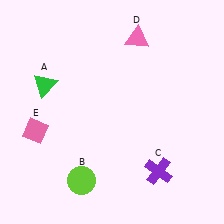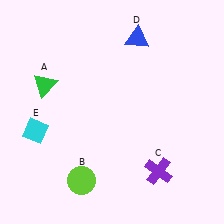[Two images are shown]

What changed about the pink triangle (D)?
In Image 1, D is pink. In Image 2, it changed to blue.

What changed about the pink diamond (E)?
In Image 1, E is pink. In Image 2, it changed to cyan.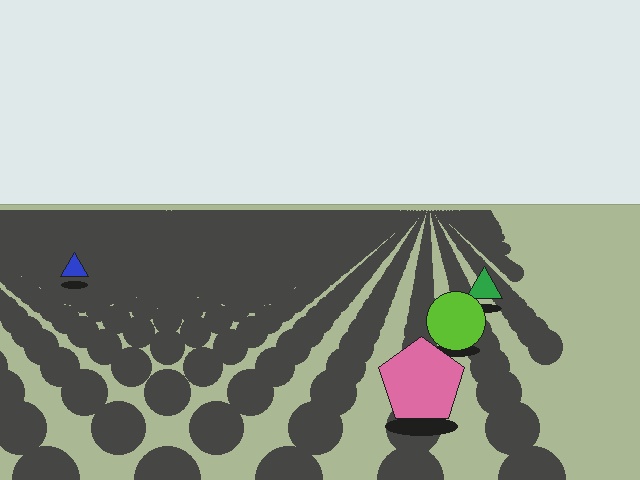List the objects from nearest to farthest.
From nearest to farthest: the pink pentagon, the lime circle, the green triangle, the blue triangle.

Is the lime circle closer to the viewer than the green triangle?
Yes. The lime circle is closer — you can tell from the texture gradient: the ground texture is coarser near it.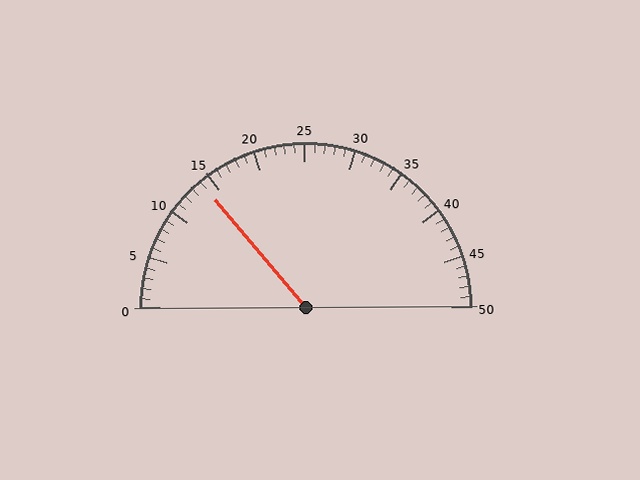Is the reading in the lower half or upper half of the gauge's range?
The reading is in the lower half of the range (0 to 50).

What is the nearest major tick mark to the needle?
The nearest major tick mark is 15.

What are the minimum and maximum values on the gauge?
The gauge ranges from 0 to 50.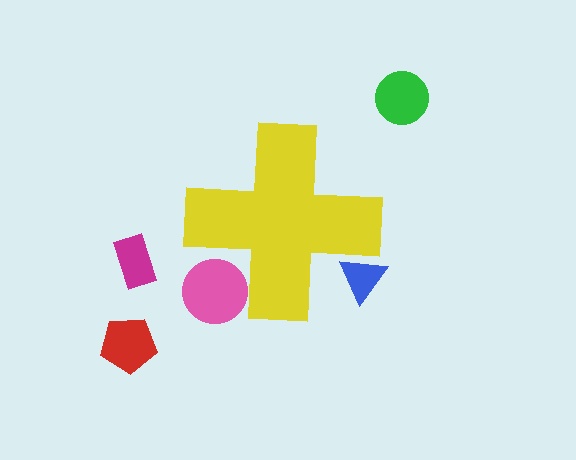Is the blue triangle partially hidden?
Yes, the blue triangle is partially hidden behind the yellow cross.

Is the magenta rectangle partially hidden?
No, the magenta rectangle is fully visible.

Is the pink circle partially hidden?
Yes, the pink circle is partially hidden behind the yellow cross.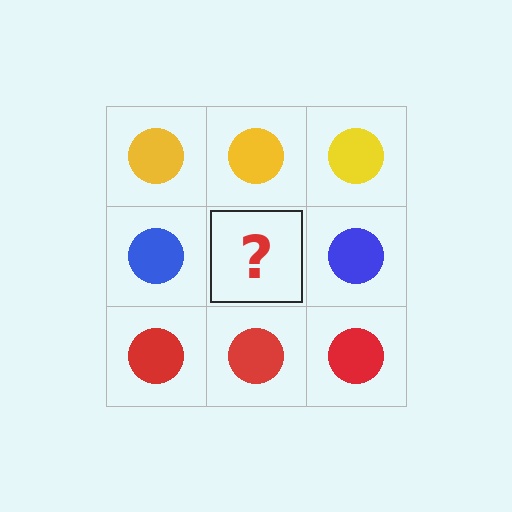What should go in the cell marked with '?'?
The missing cell should contain a blue circle.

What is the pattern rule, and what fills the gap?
The rule is that each row has a consistent color. The gap should be filled with a blue circle.